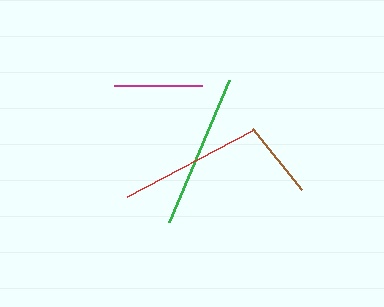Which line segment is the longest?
The green line is the longest at approximately 154 pixels.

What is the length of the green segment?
The green segment is approximately 154 pixels long.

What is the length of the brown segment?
The brown segment is approximately 78 pixels long.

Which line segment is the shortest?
The brown line is the shortest at approximately 78 pixels.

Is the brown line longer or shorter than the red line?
The red line is longer than the brown line.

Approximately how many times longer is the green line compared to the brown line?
The green line is approximately 2.0 times the length of the brown line.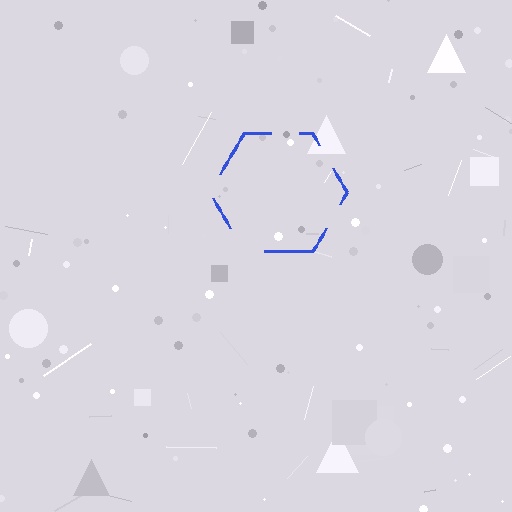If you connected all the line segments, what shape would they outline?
They would outline a hexagon.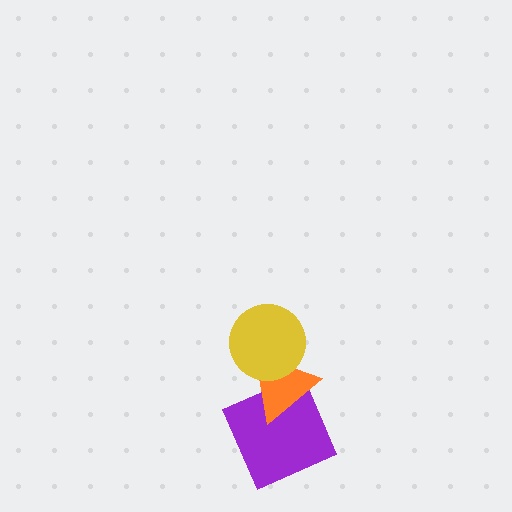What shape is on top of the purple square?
The orange triangle is on top of the purple square.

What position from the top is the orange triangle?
The orange triangle is 2nd from the top.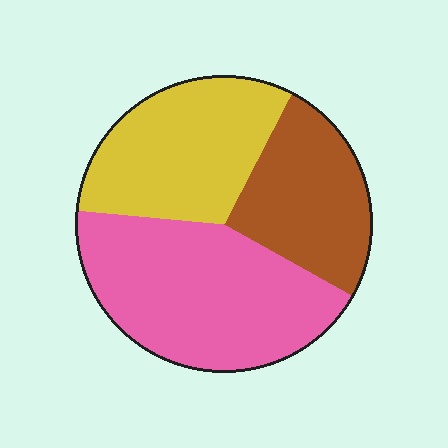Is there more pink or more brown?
Pink.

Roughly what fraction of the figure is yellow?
Yellow takes up between a sixth and a third of the figure.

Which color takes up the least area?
Brown, at roughly 25%.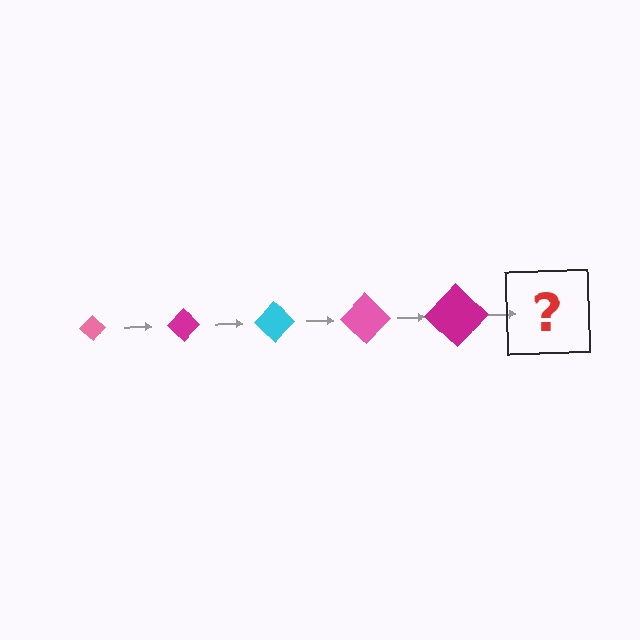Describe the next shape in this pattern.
It should be a cyan diamond, larger than the previous one.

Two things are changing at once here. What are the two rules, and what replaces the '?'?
The two rules are that the diamond grows larger each step and the color cycles through pink, magenta, and cyan. The '?' should be a cyan diamond, larger than the previous one.